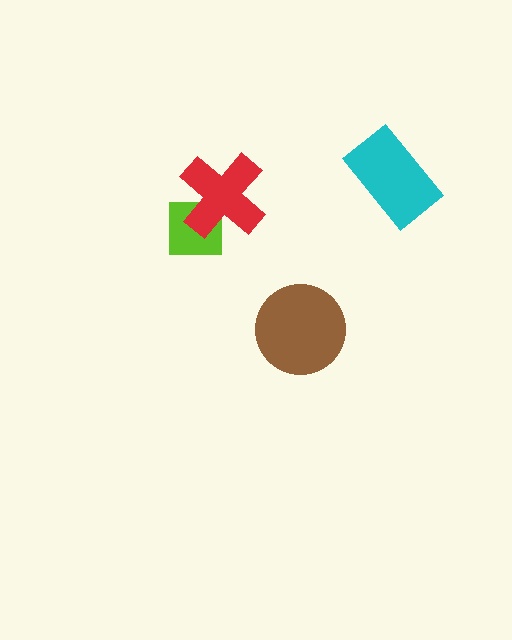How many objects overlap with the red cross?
1 object overlaps with the red cross.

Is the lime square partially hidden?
Yes, it is partially covered by another shape.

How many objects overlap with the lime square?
1 object overlaps with the lime square.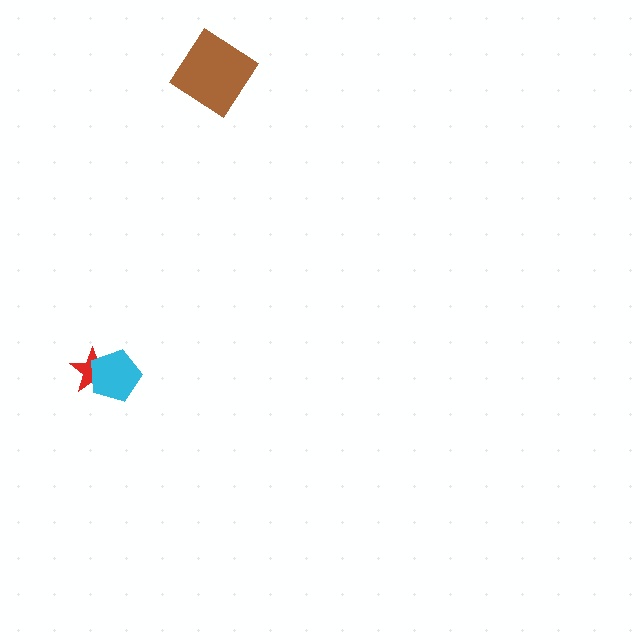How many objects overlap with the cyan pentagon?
1 object overlaps with the cyan pentagon.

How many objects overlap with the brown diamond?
0 objects overlap with the brown diamond.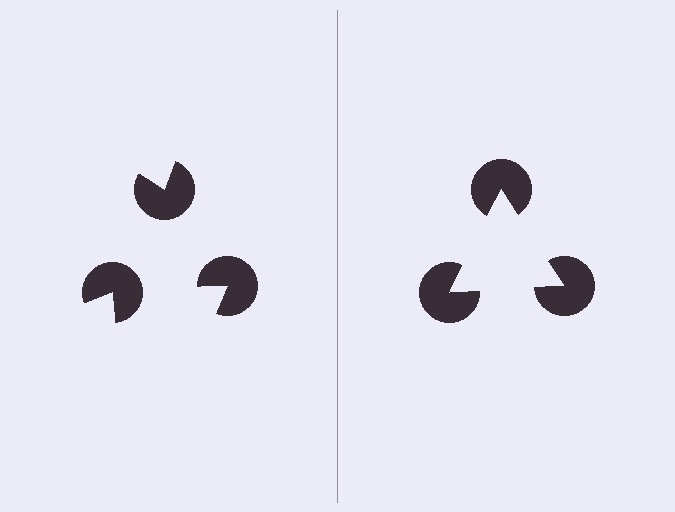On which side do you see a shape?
An illusory triangle appears on the right side. On the left side the wedge cuts are rotated, so no coherent shape forms.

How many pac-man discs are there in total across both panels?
6 — 3 on each side.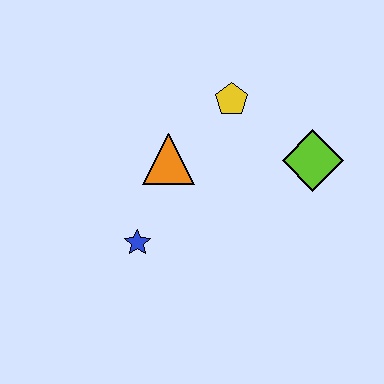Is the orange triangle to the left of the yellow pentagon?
Yes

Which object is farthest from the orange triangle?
The lime diamond is farthest from the orange triangle.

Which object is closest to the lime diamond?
The yellow pentagon is closest to the lime diamond.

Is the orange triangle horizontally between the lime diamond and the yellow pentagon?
No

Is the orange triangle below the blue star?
No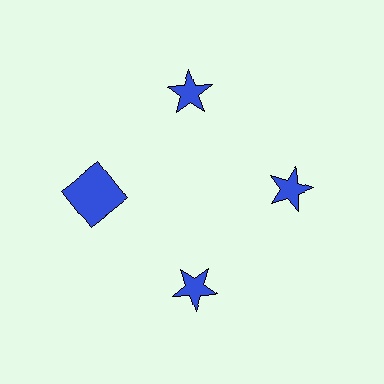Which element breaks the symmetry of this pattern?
The blue square at roughly the 9 o'clock position breaks the symmetry. All other shapes are blue stars.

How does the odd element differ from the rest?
It has a different shape: square instead of star.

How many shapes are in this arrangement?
There are 4 shapes arranged in a ring pattern.